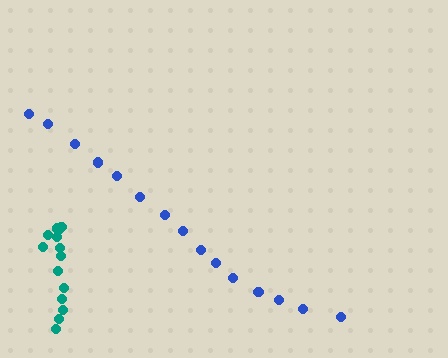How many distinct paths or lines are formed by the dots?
There are 2 distinct paths.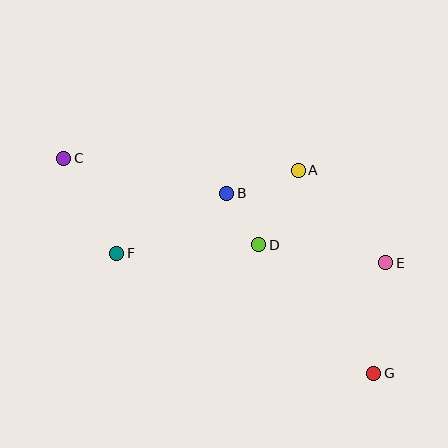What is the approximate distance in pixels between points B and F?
The distance between B and F is approximately 125 pixels.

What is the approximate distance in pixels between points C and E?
The distance between C and E is approximately 339 pixels.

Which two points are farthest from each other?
Points C and G are farthest from each other.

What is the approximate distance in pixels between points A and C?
The distance between A and C is approximately 235 pixels.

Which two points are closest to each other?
Points B and D are closest to each other.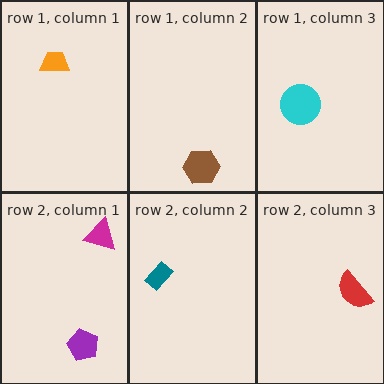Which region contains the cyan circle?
The row 1, column 3 region.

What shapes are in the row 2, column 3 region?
The red semicircle.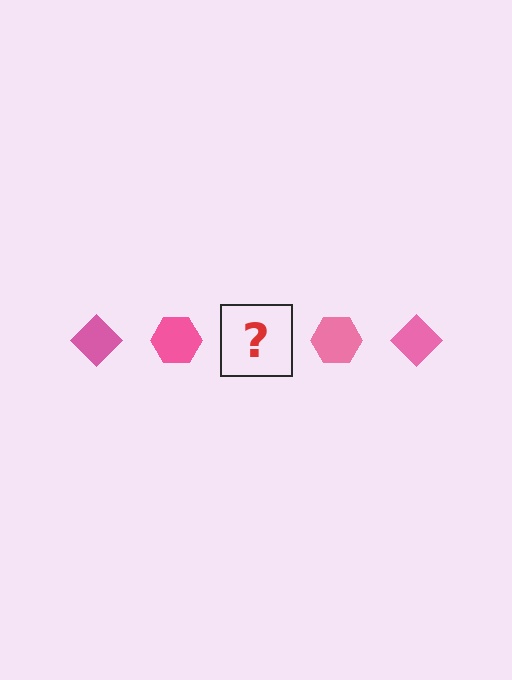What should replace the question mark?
The question mark should be replaced with a pink diamond.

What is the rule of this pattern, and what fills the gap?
The rule is that the pattern cycles through diamond, hexagon shapes in pink. The gap should be filled with a pink diamond.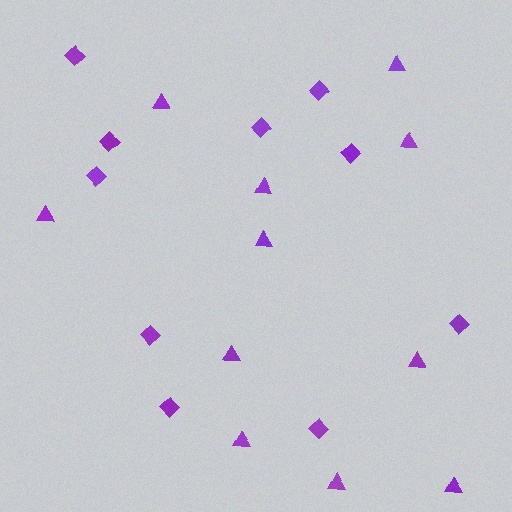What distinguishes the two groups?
There are 2 groups: one group of diamonds (10) and one group of triangles (11).